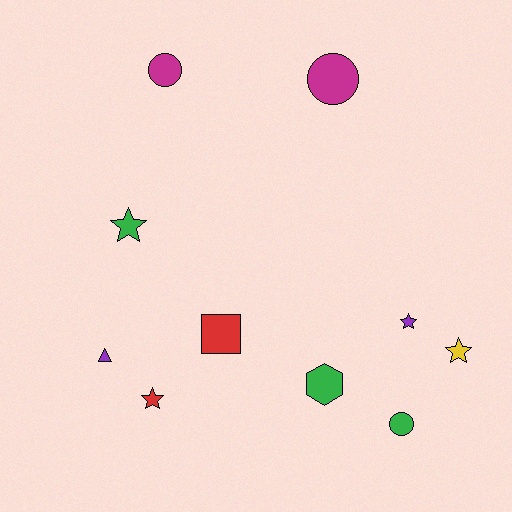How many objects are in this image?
There are 10 objects.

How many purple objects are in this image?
There are 2 purple objects.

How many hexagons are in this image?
There is 1 hexagon.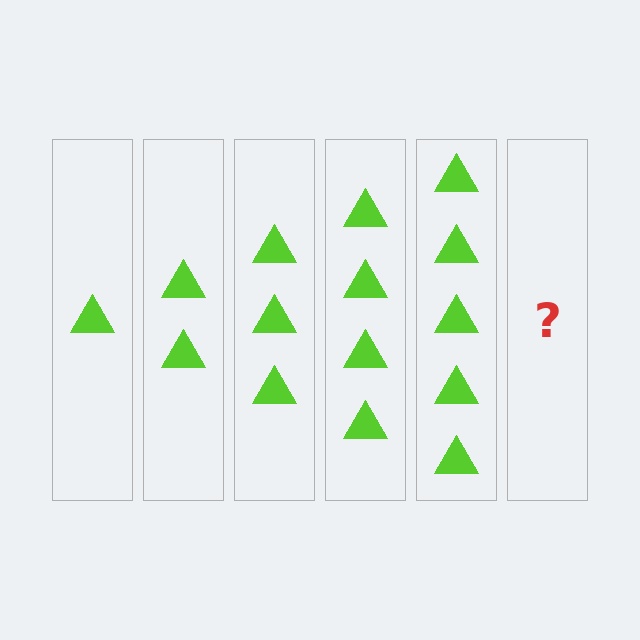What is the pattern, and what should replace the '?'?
The pattern is that each step adds one more triangle. The '?' should be 6 triangles.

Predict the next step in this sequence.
The next step is 6 triangles.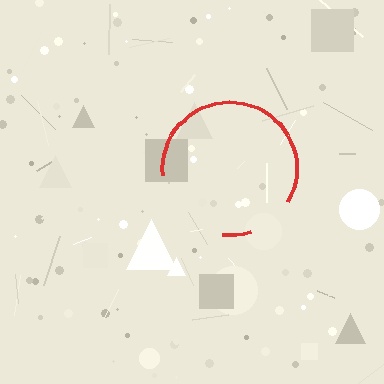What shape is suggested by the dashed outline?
The dashed outline suggests a circle.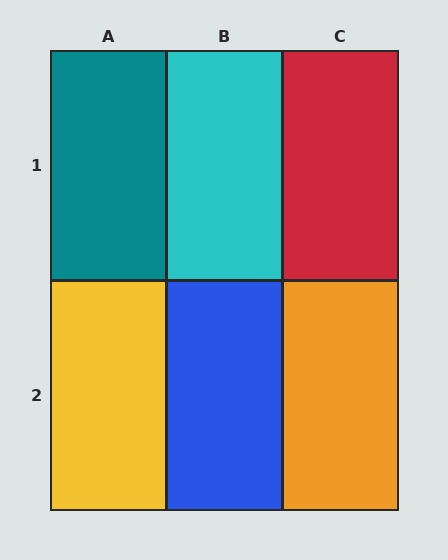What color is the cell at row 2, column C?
Orange.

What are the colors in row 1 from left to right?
Teal, cyan, red.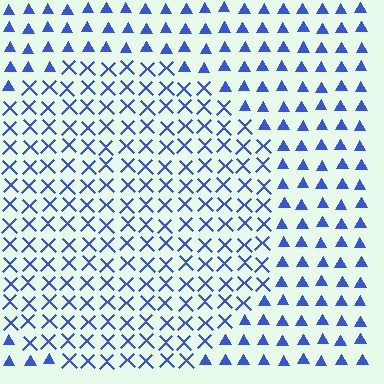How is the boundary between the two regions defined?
The boundary is defined by a change in element shape: X marks inside vs. triangles outside. All elements share the same color and spacing.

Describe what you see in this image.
The image is filled with small blue elements arranged in a uniform grid. A circle-shaped region contains X marks, while the surrounding area contains triangles. The boundary is defined purely by the change in element shape.